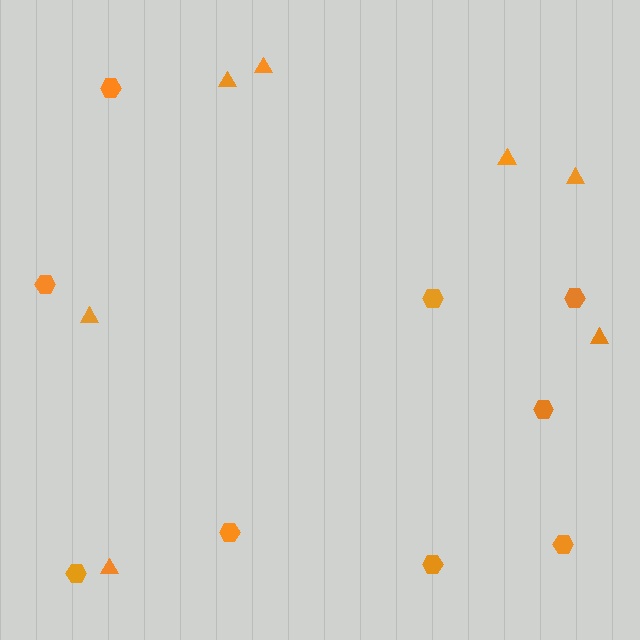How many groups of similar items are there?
There are 2 groups: one group of triangles (7) and one group of hexagons (9).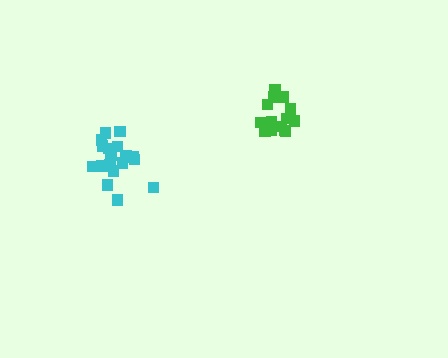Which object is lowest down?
The cyan cluster is bottommost.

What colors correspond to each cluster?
The clusters are colored: cyan, green.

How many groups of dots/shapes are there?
There are 2 groups.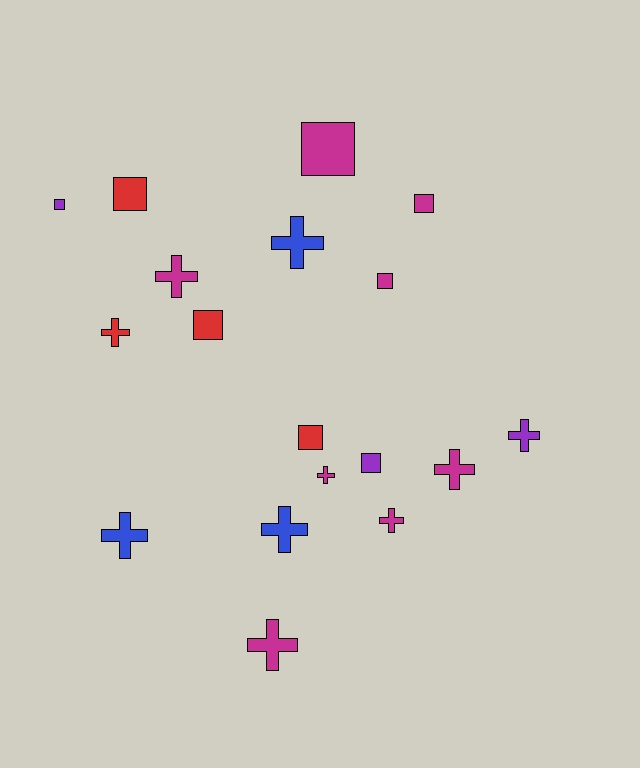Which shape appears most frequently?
Cross, with 10 objects.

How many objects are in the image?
There are 18 objects.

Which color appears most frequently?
Magenta, with 8 objects.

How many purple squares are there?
There are 2 purple squares.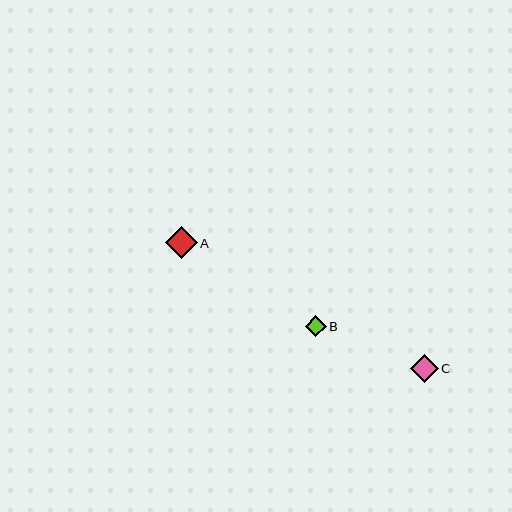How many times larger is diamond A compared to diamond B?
Diamond A is approximately 1.5 times the size of diamond B.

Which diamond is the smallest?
Diamond B is the smallest with a size of approximately 21 pixels.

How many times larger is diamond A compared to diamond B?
Diamond A is approximately 1.5 times the size of diamond B.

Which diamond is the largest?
Diamond A is the largest with a size of approximately 32 pixels.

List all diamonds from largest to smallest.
From largest to smallest: A, C, B.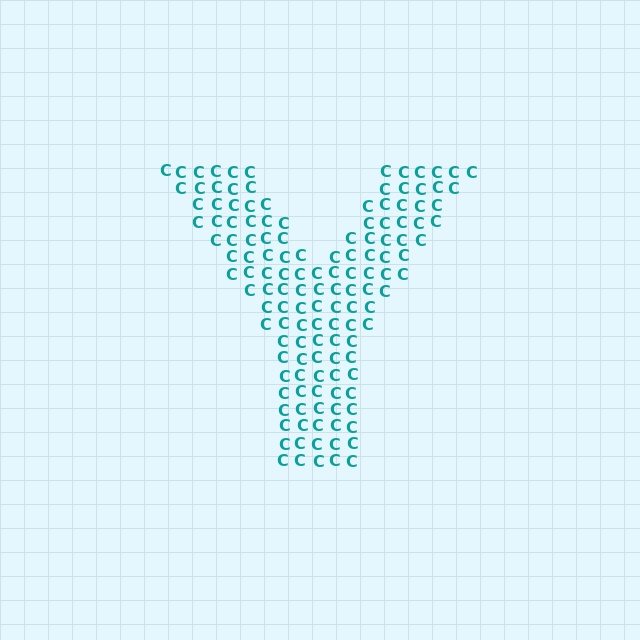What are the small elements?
The small elements are letter C's.